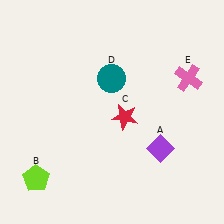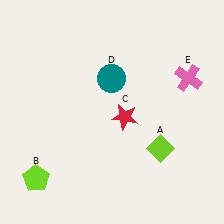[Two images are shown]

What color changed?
The diamond (A) changed from purple in Image 1 to lime in Image 2.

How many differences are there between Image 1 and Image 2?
There is 1 difference between the two images.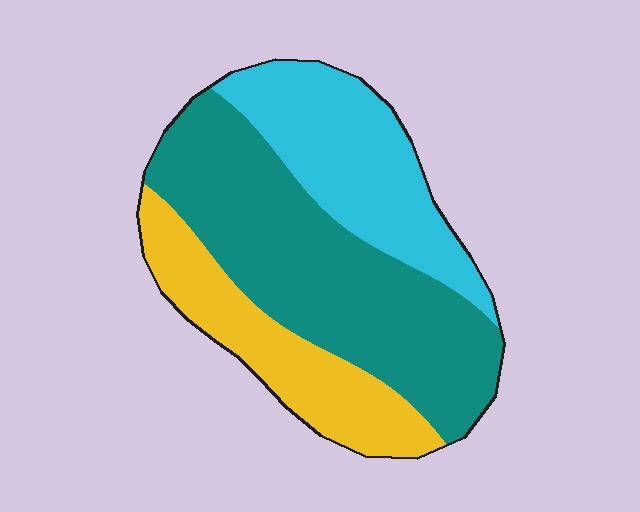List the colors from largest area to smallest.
From largest to smallest: teal, cyan, yellow.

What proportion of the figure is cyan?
Cyan covers about 30% of the figure.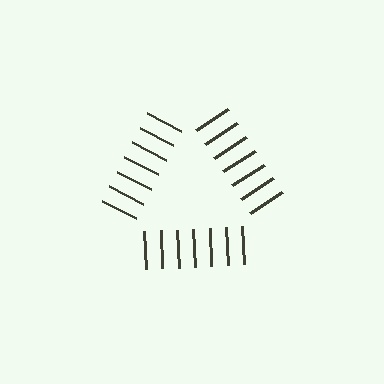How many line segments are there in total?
21 — 7 along each of the 3 edges.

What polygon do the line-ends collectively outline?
An illusory triangle — the line segments terminate on its edges but no continuous stroke is drawn.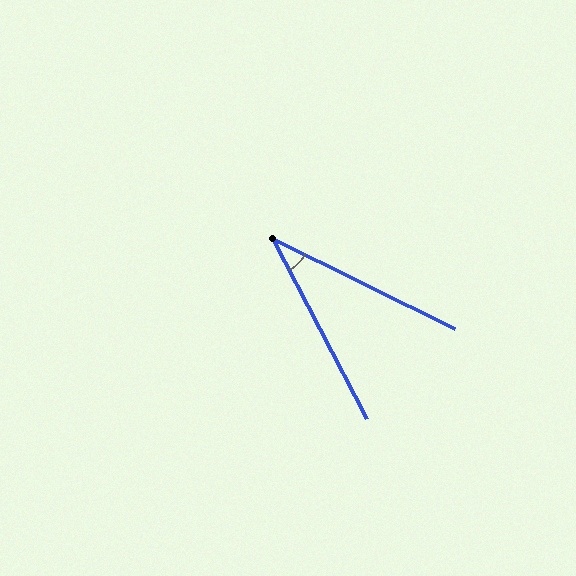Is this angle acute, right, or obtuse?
It is acute.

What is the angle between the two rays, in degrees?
Approximately 36 degrees.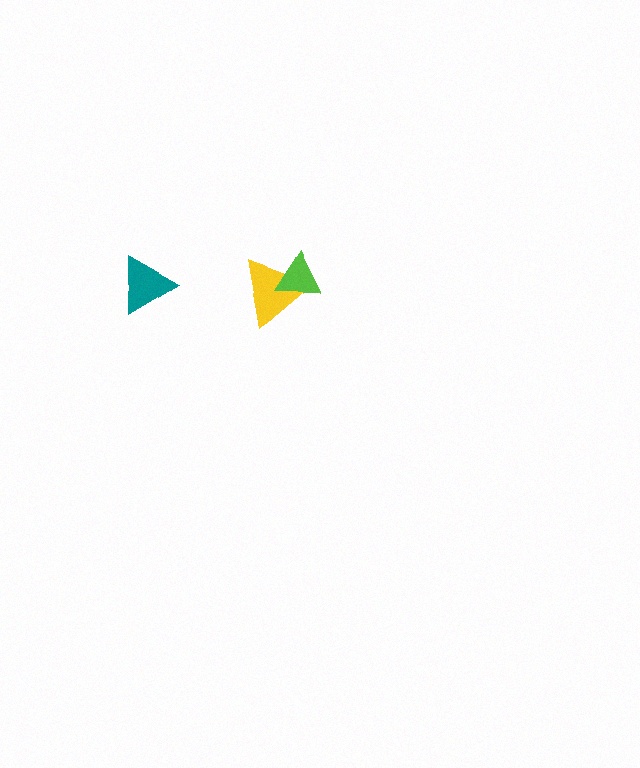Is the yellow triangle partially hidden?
Yes, it is partially covered by another shape.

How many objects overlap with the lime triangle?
1 object overlaps with the lime triangle.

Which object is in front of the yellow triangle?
The lime triangle is in front of the yellow triangle.